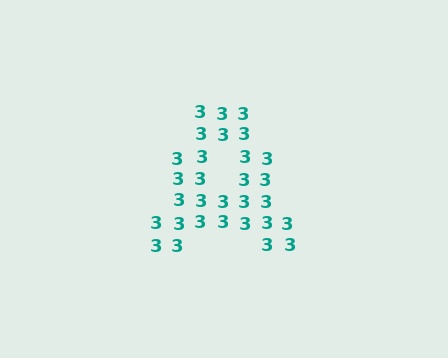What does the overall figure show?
The overall figure shows the letter A.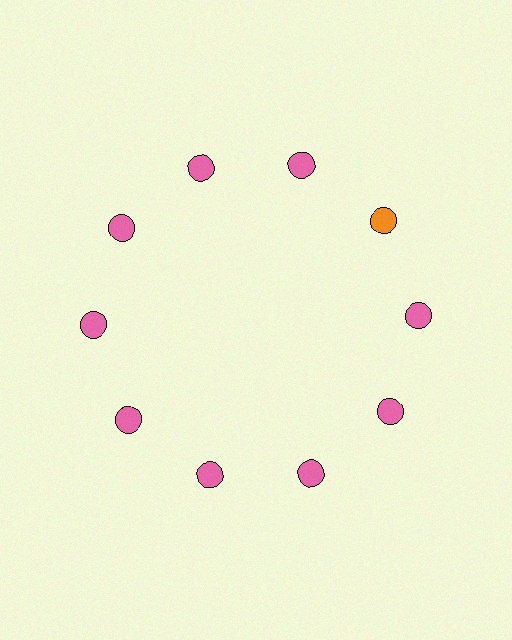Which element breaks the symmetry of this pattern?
The orange circle at roughly the 2 o'clock position breaks the symmetry. All other shapes are pink circles.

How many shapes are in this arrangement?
There are 10 shapes arranged in a ring pattern.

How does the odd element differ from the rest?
It has a different color: orange instead of pink.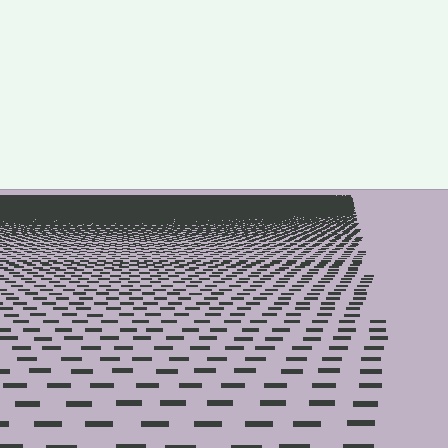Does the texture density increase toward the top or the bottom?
Density increases toward the top.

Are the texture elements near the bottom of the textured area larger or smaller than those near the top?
Larger. Near the bottom, elements are closer to the viewer and appear at a bigger on-screen size.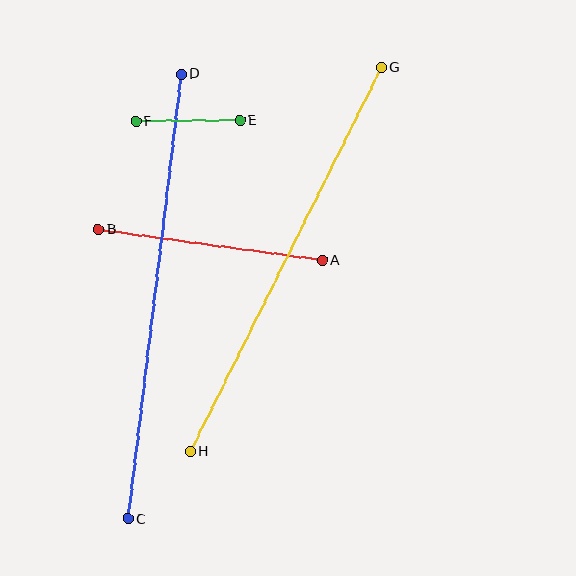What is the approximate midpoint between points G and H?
The midpoint is at approximately (286, 260) pixels.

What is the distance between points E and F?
The distance is approximately 104 pixels.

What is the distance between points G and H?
The distance is approximately 429 pixels.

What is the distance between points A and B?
The distance is approximately 226 pixels.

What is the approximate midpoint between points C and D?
The midpoint is at approximately (154, 297) pixels.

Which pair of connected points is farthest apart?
Points C and D are farthest apart.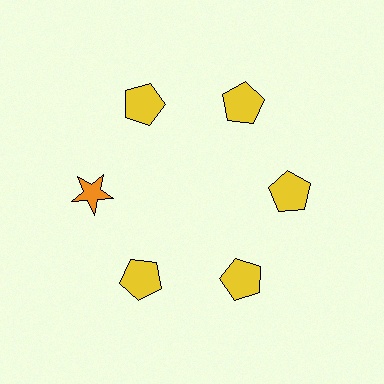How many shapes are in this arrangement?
There are 6 shapes arranged in a ring pattern.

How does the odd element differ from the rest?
It differs in both color (orange instead of yellow) and shape (star instead of pentagon).